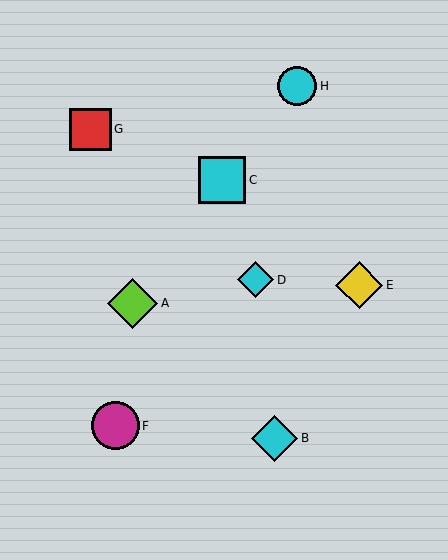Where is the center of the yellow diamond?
The center of the yellow diamond is at (359, 285).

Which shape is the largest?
The lime diamond (labeled A) is the largest.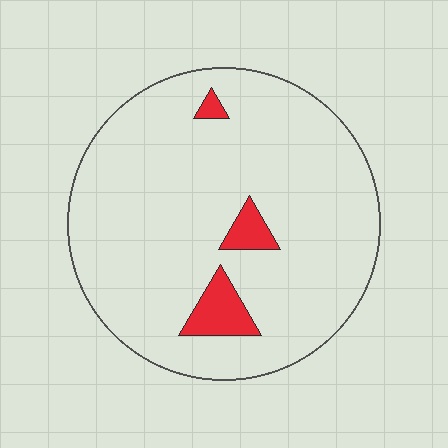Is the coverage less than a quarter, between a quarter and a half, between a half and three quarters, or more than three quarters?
Less than a quarter.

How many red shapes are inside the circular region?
3.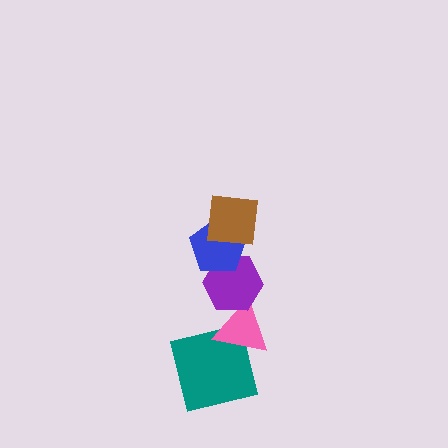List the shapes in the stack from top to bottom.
From top to bottom: the brown square, the blue pentagon, the purple hexagon, the pink triangle, the teal square.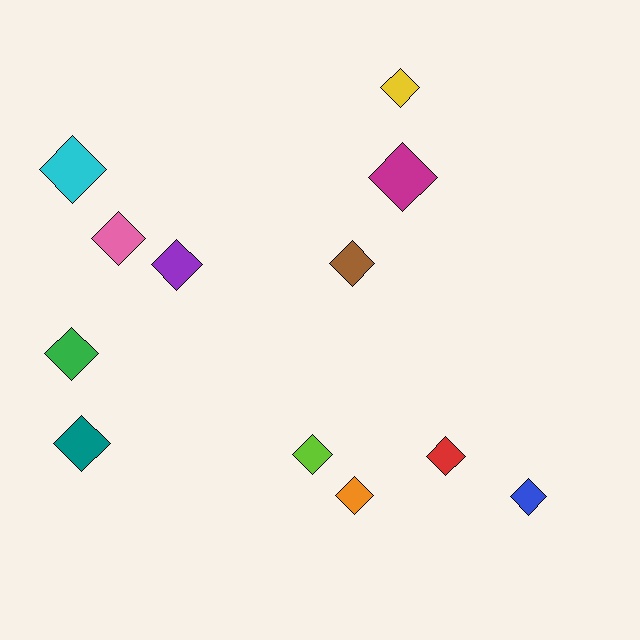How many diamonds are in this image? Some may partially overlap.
There are 12 diamonds.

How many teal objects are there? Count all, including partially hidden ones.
There is 1 teal object.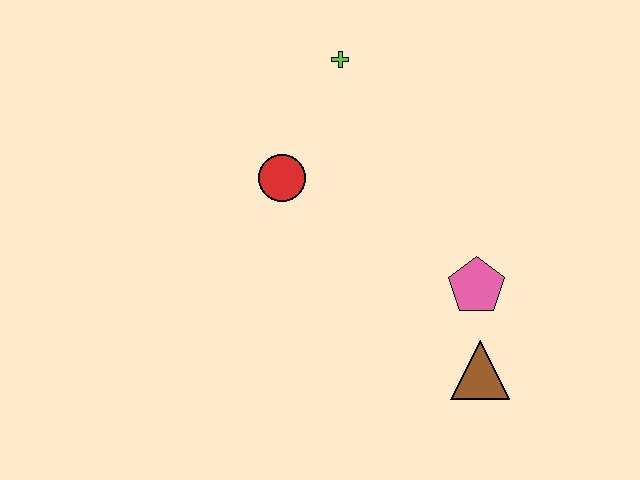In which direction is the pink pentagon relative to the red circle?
The pink pentagon is to the right of the red circle.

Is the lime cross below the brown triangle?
No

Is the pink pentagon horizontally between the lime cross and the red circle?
No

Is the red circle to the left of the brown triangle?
Yes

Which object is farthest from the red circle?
The brown triangle is farthest from the red circle.